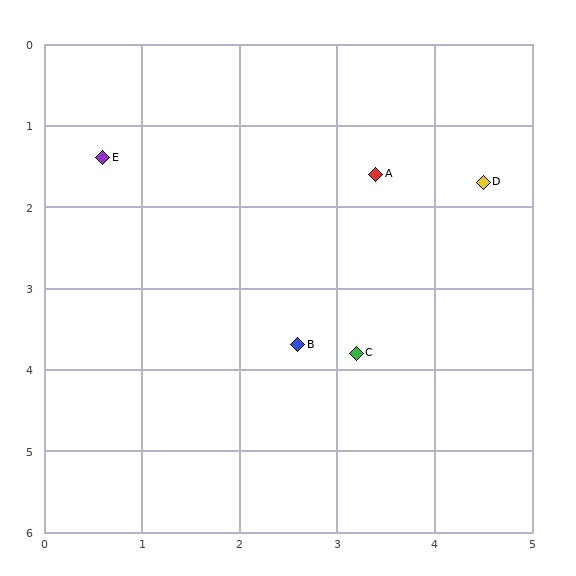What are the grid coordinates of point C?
Point C is at approximately (3.2, 3.8).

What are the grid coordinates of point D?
Point D is at approximately (4.5, 1.7).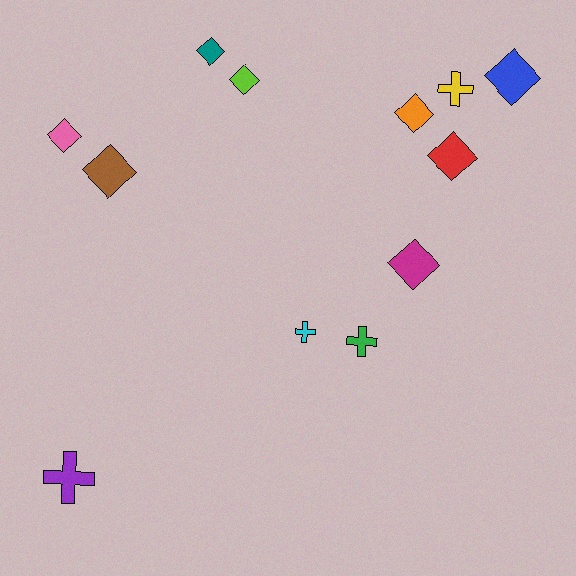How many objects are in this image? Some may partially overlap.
There are 12 objects.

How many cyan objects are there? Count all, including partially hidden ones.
There is 1 cyan object.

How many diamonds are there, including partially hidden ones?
There are 8 diamonds.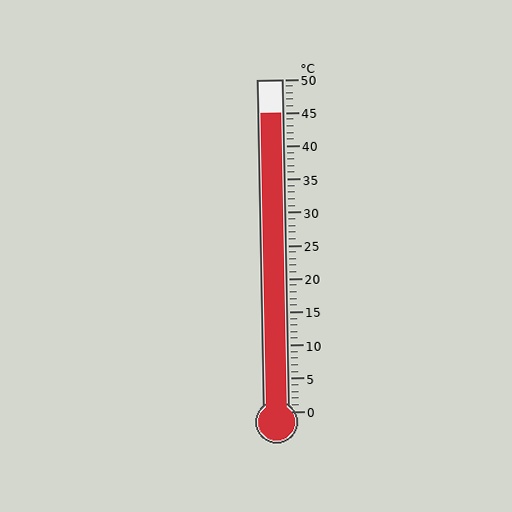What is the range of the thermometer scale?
The thermometer scale ranges from 0°C to 50°C.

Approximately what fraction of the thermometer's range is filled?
The thermometer is filled to approximately 90% of its range.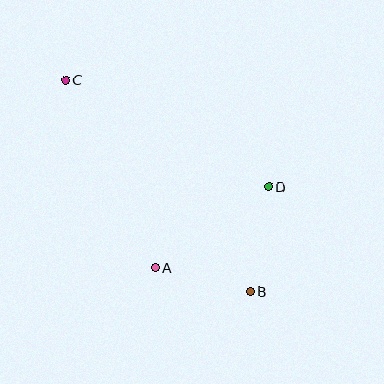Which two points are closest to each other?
Points A and B are closest to each other.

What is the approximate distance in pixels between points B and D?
The distance between B and D is approximately 106 pixels.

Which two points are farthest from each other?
Points B and C are farthest from each other.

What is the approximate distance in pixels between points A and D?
The distance between A and D is approximately 139 pixels.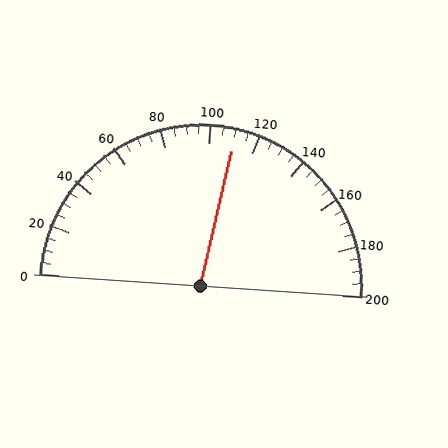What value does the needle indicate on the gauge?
The needle indicates approximately 110.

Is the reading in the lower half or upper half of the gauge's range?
The reading is in the upper half of the range (0 to 200).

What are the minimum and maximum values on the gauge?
The gauge ranges from 0 to 200.